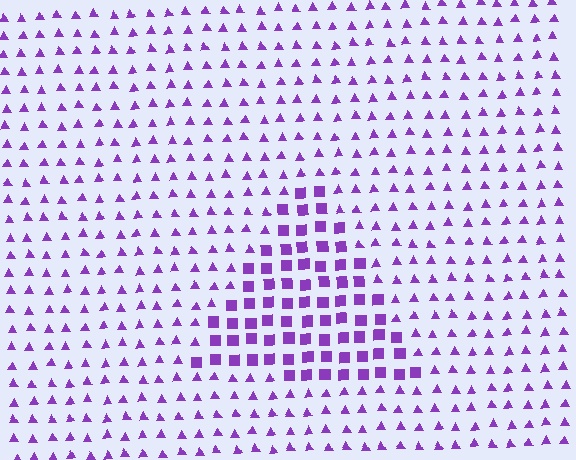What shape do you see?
I see a triangle.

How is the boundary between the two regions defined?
The boundary is defined by a change in element shape: squares inside vs. triangles outside. All elements share the same color and spacing.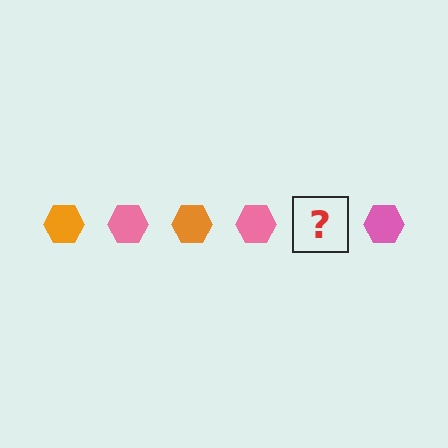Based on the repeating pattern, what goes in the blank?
The blank should be an orange hexagon.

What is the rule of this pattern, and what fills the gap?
The rule is that the pattern cycles through orange, pink hexagons. The gap should be filled with an orange hexagon.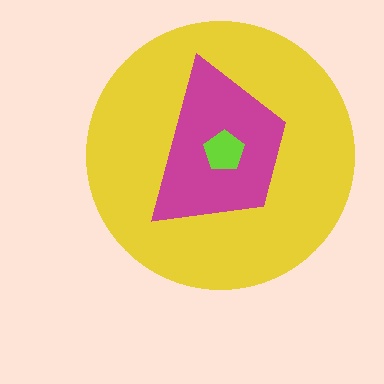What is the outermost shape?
The yellow circle.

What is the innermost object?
The lime pentagon.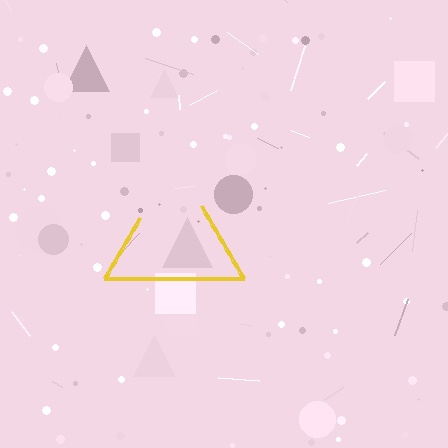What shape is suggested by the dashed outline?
The dashed outline suggests a triangle.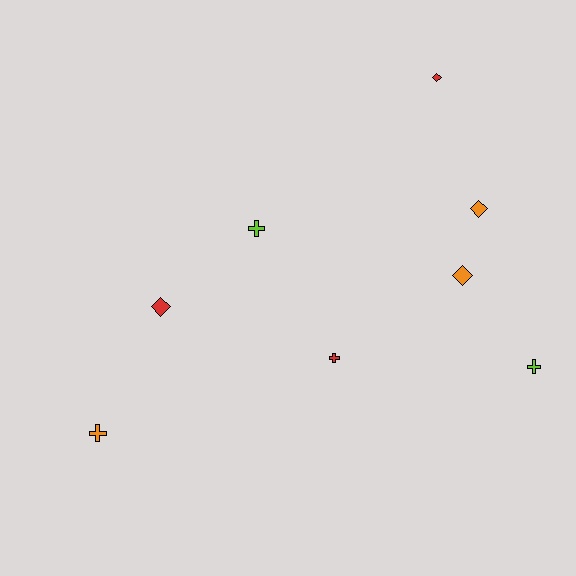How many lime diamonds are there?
There are no lime diamonds.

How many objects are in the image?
There are 8 objects.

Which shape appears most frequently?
Cross, with 4 objects.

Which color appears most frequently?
Orange, with 3 objects.